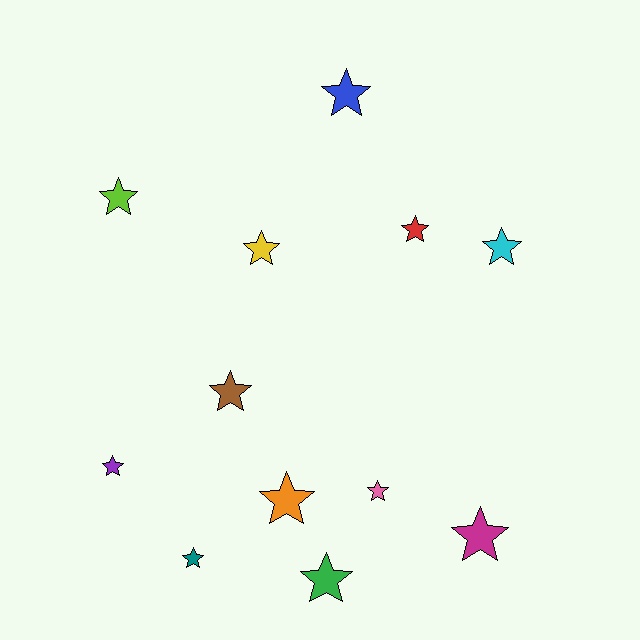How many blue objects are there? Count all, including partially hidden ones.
There is 1 blue object.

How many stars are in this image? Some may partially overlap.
There are 12 stars.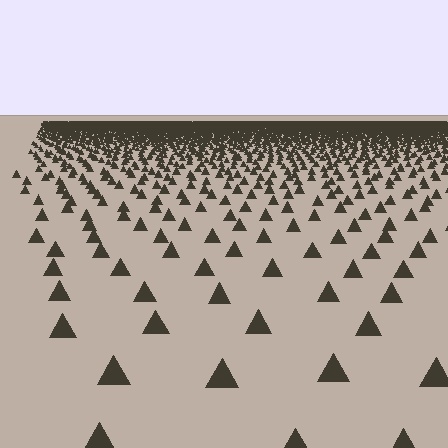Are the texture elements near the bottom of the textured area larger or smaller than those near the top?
Larger. Near the bottom, elements are closer to the viewer and appear at a bigger on-screen size.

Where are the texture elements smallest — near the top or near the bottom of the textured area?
Near the top.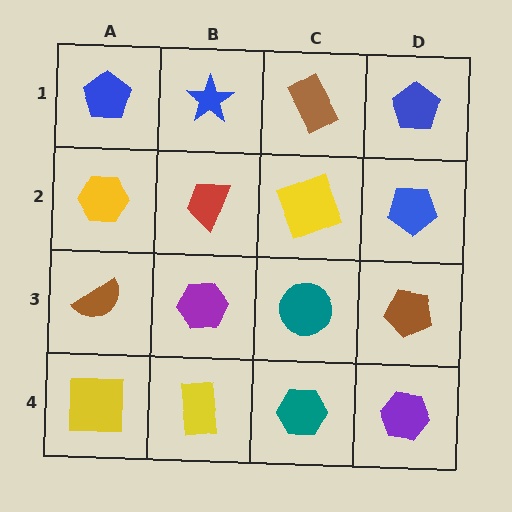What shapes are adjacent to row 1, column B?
A red trapezoid (row 2, column B), a blue pentagon (row 1, column A), a brown rectangle (row 1, column C).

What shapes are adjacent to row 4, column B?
A purple hexagon (row 3, column B), a yellow square (row 4, column A), a teal hexagon (row 4, column C).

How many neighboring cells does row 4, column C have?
3.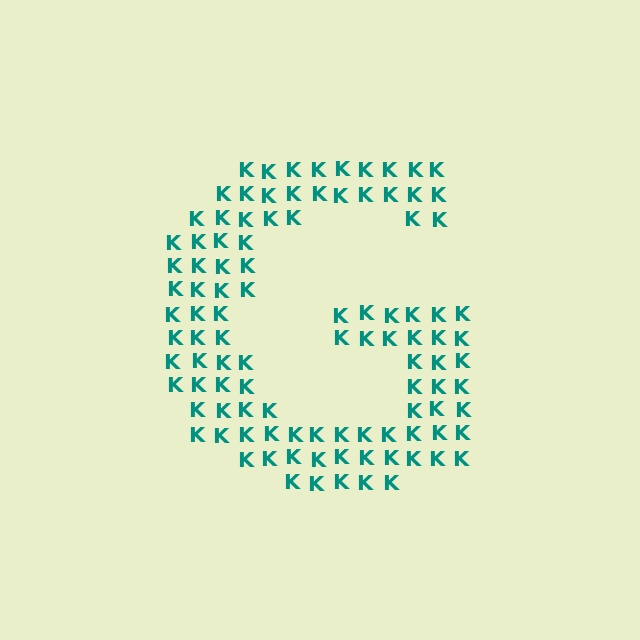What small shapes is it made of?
It is made of small letter K's.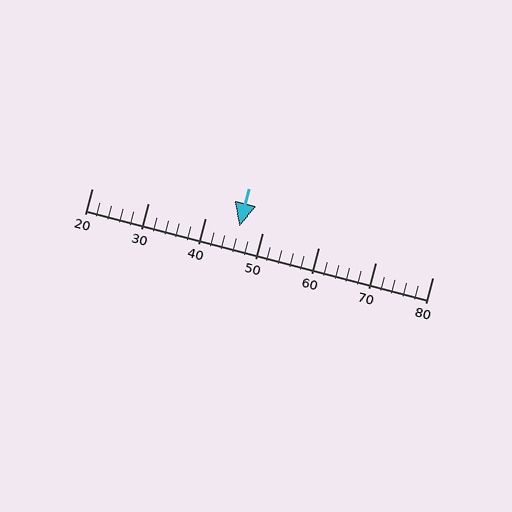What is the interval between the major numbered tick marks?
The major tick marks are spaced 10 units apart.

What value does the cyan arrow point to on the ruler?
The cyan arrow points to approximately 46.